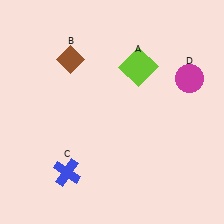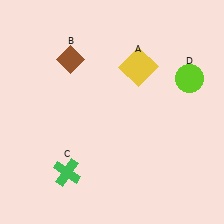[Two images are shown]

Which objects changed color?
A changed from lime to yellow. C changed from blue to green. D changed from magenta to lime.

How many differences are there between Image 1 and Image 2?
There are 3 differences between the two images.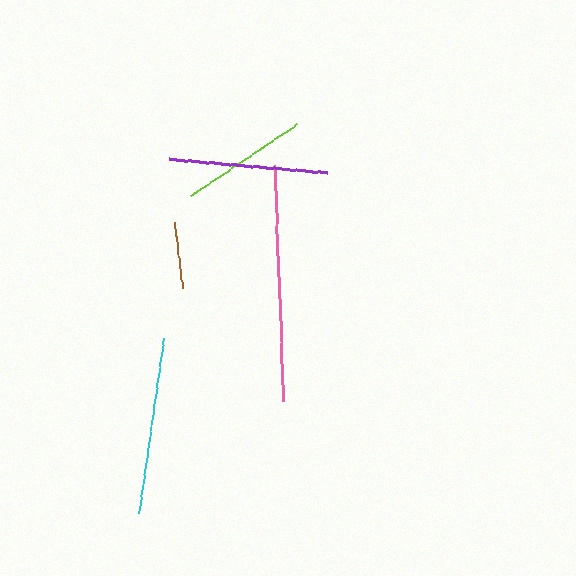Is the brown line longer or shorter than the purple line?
The purple line is longer than the brown line.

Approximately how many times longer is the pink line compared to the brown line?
The pink line is approximately 3.6 times the length of the brown line.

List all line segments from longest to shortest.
From longest to shortest: pink, cyan, purple, lime, brown.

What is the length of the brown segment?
The brown segment is approximately 66 pixels long.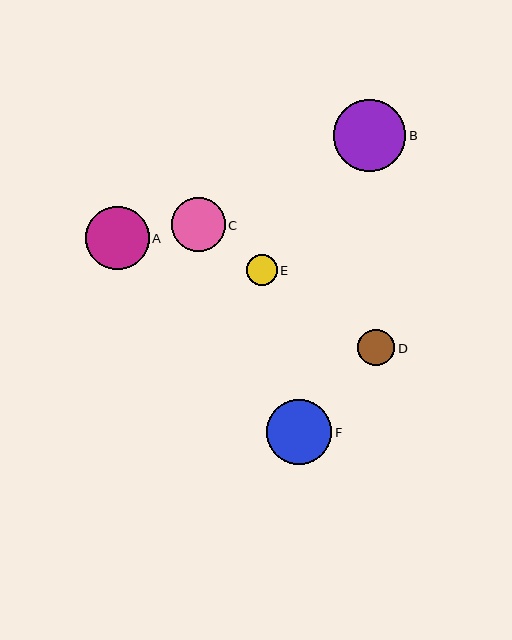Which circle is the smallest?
Circle E is the smallest with a size of approximately 31 pixels.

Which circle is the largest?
Circle B is the largest with a size of approximately 72 pixels.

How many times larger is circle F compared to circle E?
Circle F is approximately 2.1 times the size of circle E.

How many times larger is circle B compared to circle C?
Circle B is approximately 1.3 times the size of circle C.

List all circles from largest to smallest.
From largest to smallest: B, F, A, C, D, E.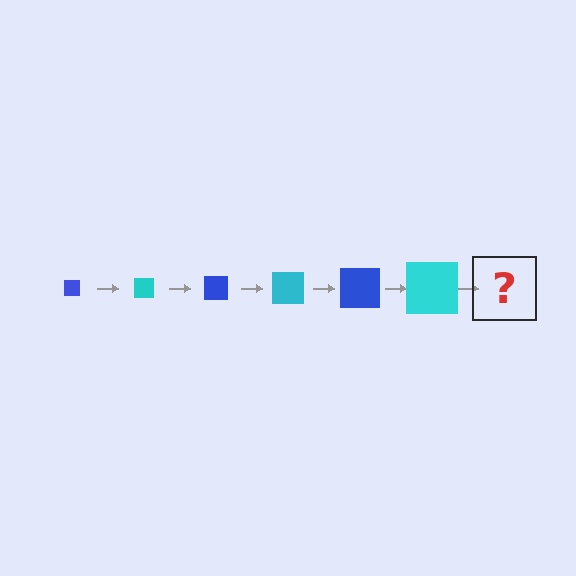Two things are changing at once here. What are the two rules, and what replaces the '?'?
The two rules are that the square grows larger each step and the color cycles through blue and cyan. The '?' should be a blue square, larger than the previous one.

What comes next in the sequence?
The next element should be a blue square, larger than the previous one.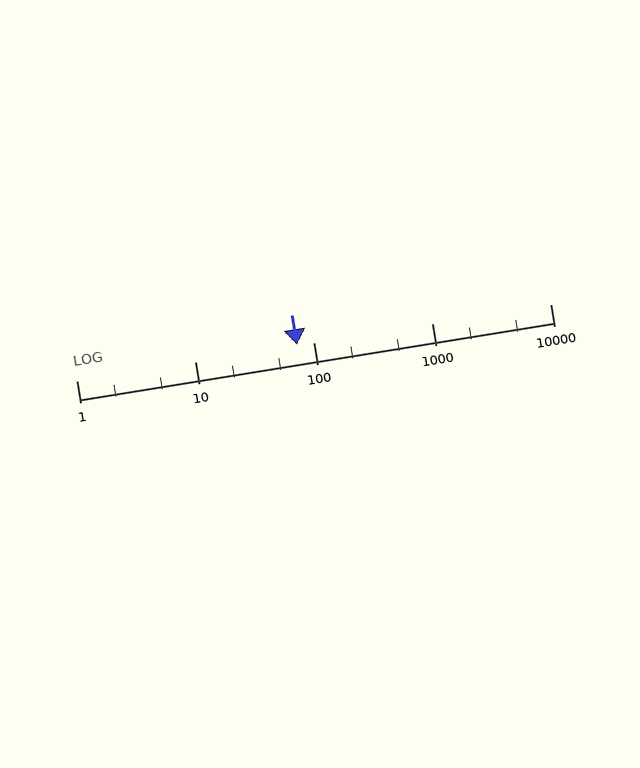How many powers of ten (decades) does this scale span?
The scale spans 4 decades, from 1 to 10000.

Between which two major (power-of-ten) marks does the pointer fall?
The pointer is between 10 and 100.